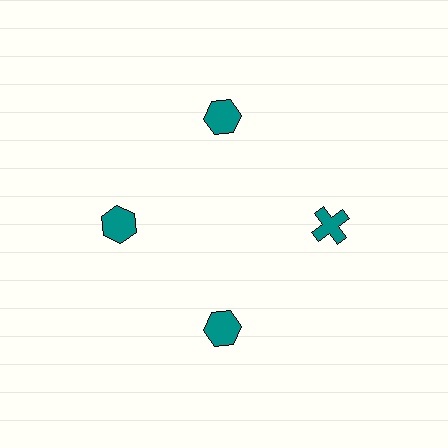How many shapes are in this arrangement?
There are 4 shapes arranged in a ring pattern.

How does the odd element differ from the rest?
It has a different shape: cross instead of hexagon.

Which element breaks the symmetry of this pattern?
The teal cross at roughly the 3 o'clock position breaks the symmetry. All other shapes are teal hexagons.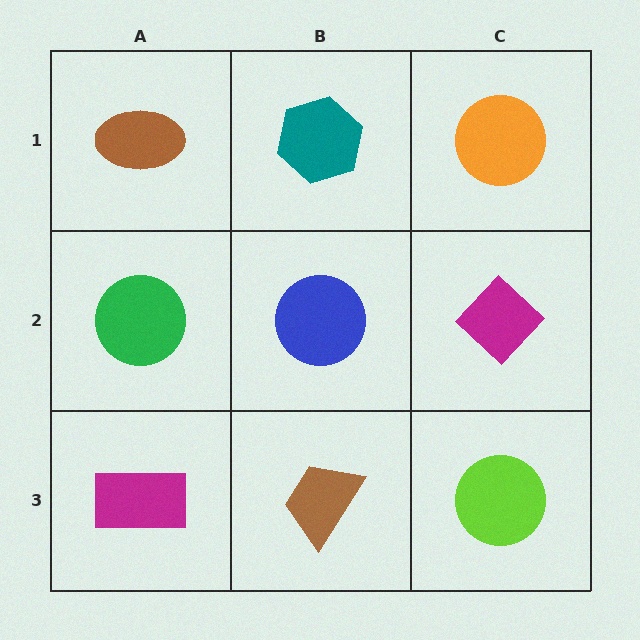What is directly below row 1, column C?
A magenta diamond.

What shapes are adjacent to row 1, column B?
A blue circle (row 2, column B), a brown ellipse (row 1, column A), an orange circle (row 1, column C).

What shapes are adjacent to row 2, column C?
An orange circle (row 1, column C), a lime circle (row 3, column C), a blue circle (row 2, column B).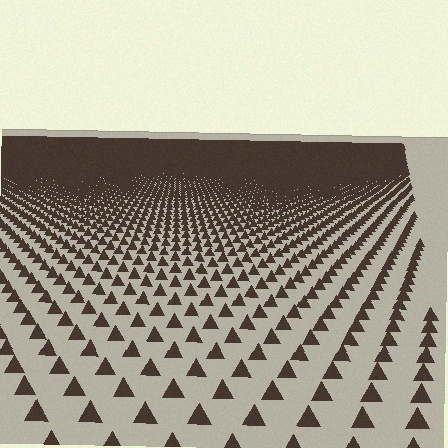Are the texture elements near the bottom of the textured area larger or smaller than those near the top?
Larger. Near the bottom, elements are closer to the viewer and appear at a bigger on-screen size.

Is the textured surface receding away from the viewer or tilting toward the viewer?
The surface is receding away from the viewer. Texture elements get smaller and denser toward the top.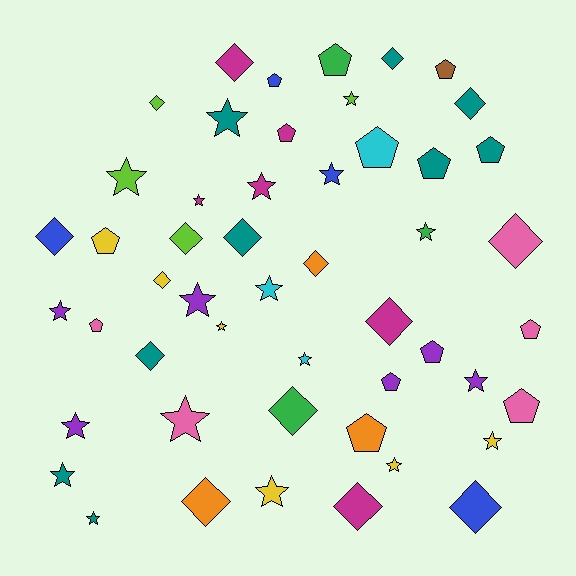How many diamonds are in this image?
There are 16 diamonds.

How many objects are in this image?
There are 50 objects.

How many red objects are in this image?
There are no red objects.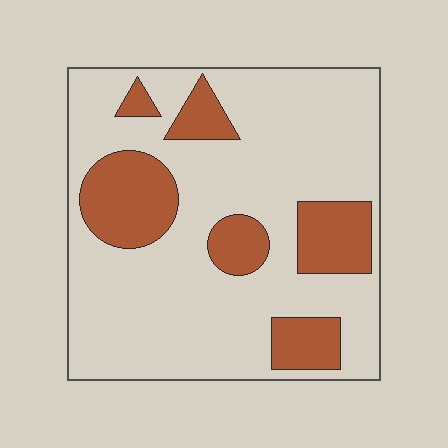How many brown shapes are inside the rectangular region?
6.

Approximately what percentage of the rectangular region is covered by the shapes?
Approximately 25%.